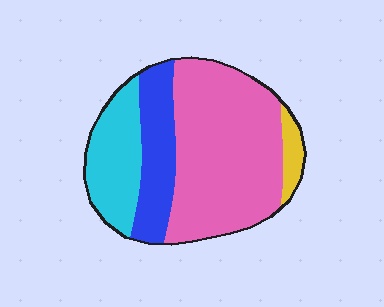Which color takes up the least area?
Yellow, at roughly 5%.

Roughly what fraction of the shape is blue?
Blue takes up about one fifth (1/5) of the shape.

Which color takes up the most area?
Pink, at roughly 55%.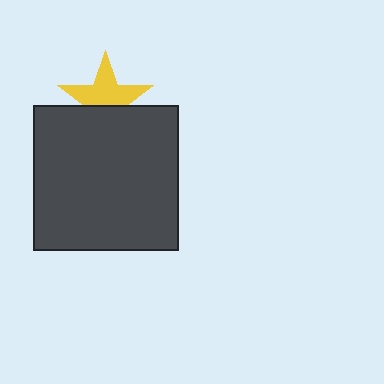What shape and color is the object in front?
The object in front is a dark gray square.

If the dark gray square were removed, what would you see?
You would see the complete yellow star.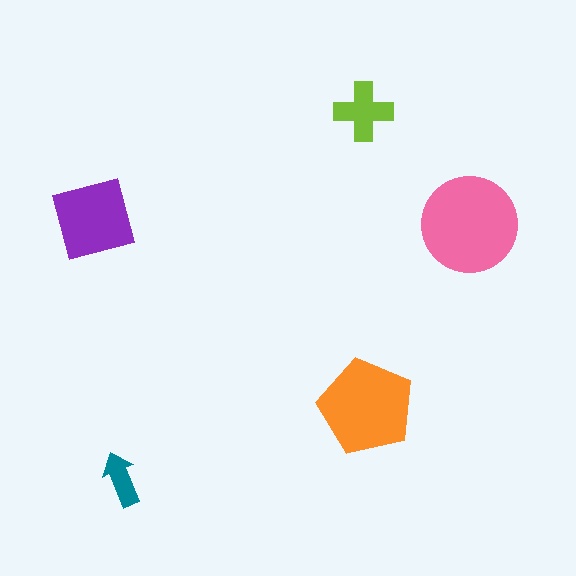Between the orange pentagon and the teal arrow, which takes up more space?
The orange pentagon.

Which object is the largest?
The pink circle.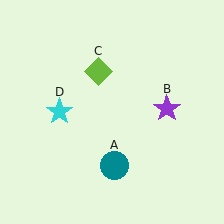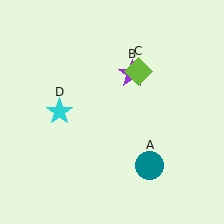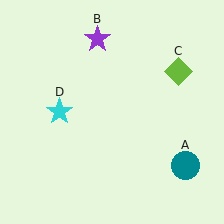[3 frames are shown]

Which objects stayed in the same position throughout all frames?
Cyan star (object D) remained stationary.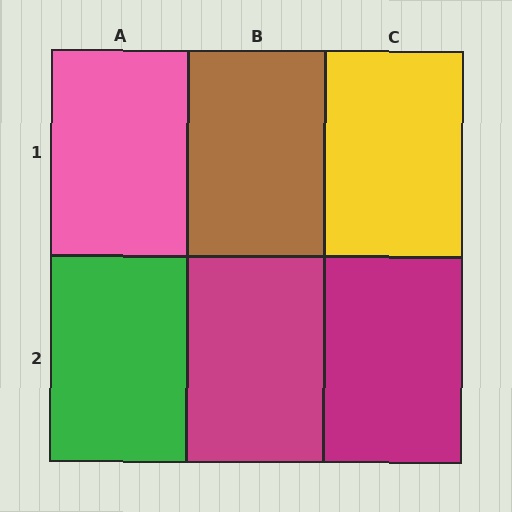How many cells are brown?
1 cell is brown.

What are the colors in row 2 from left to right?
Green, magenta, magenta.